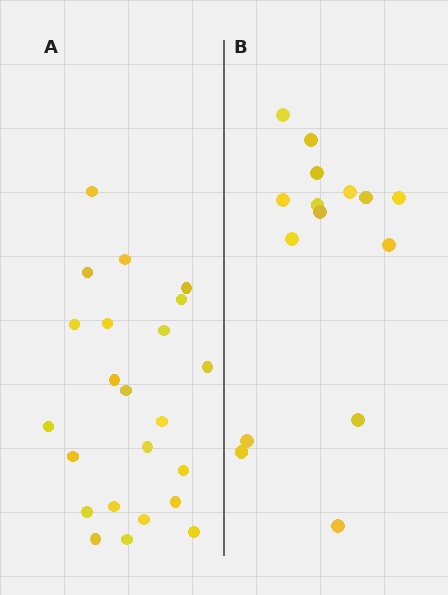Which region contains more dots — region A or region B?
Region A (the left region) has more dots.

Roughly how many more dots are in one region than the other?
Region A has roughly 8 or so more dots than region B.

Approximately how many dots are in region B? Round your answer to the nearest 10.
About 20 dots. (The exact count is 15, which rounds to 20.)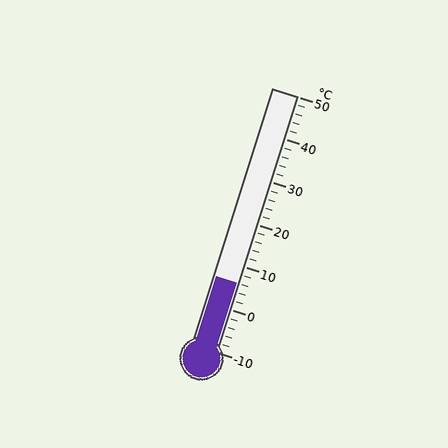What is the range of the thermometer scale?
The thermometer scale ranges from -10°C to 50°C.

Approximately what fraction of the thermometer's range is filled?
The thermometer is filled to approximately 25% of its range.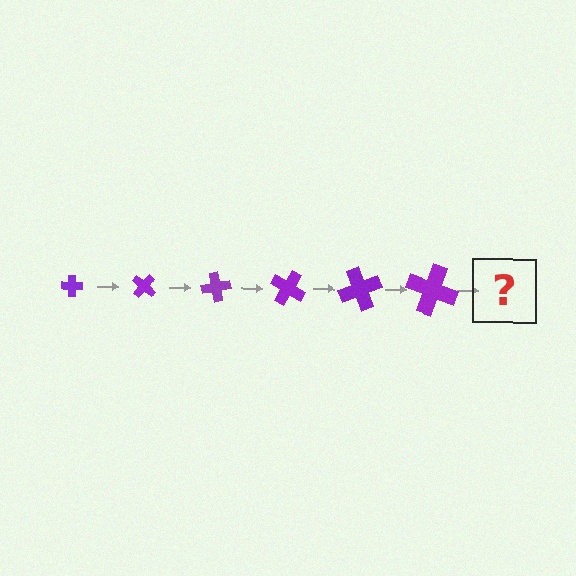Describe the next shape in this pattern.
It should be a cross, larger than the previous one and rotated 240 degrees from the start.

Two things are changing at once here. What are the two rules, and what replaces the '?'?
The two rules are that the cross grows larger each step and it rotates 40 degrees each step. The '?' should be a cross, larger than the previous one and rotated 240 degrees from the start.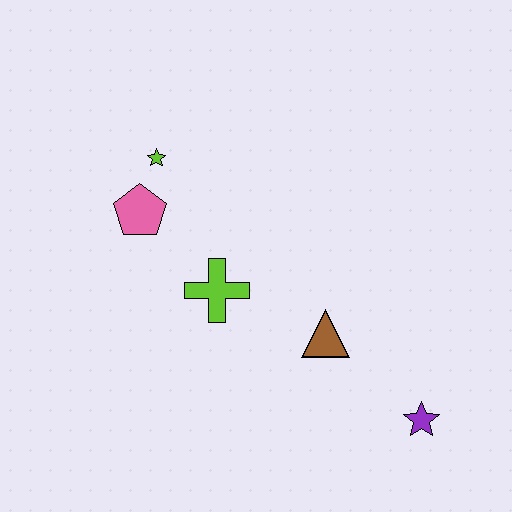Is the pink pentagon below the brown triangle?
No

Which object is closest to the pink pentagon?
The lime star is closest to the pink pentagon.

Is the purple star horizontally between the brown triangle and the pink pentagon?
No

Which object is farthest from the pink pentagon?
The purple star is farthest from the pink pentagon.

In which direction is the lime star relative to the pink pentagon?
The lime star is above the pink pentagon.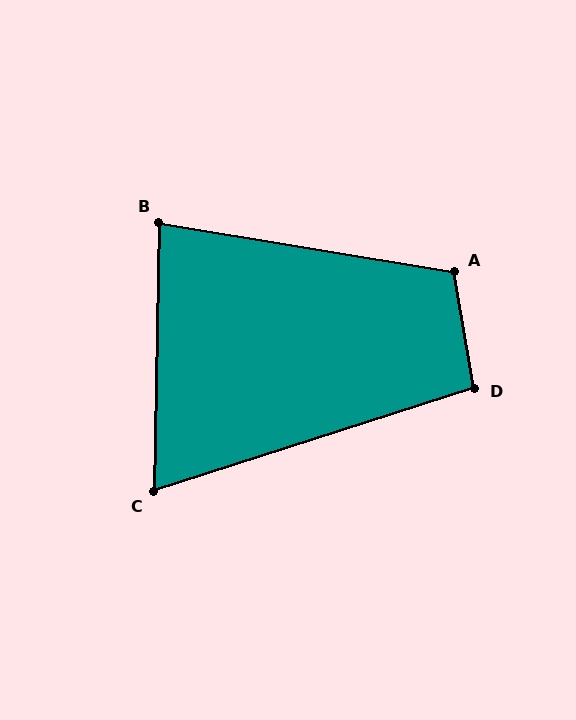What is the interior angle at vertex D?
Approximately 98 degrees (obtuse).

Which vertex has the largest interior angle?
A, at approximately 109 degrees.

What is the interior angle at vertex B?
Approximately 82 degrees (acute).